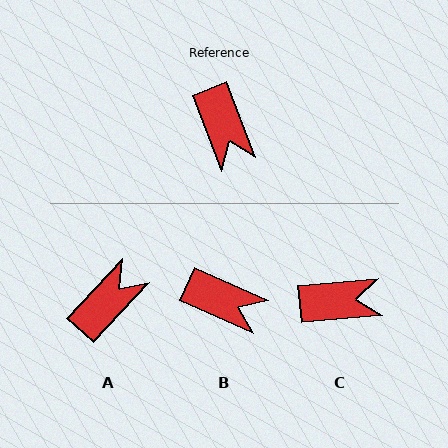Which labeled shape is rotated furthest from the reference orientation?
A, about 116 degrees away.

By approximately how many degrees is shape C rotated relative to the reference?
Approximately 74 degrees counter-clockwise.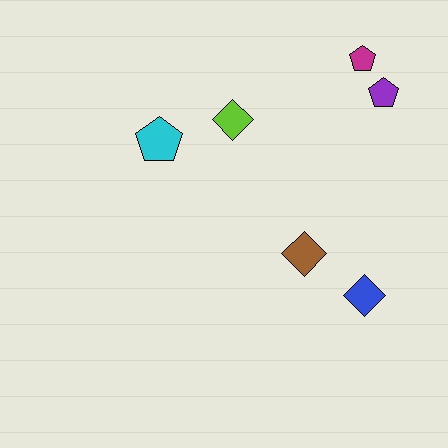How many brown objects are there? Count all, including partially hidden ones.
There is 1 brown object.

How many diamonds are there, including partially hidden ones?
There are 3 diamonds.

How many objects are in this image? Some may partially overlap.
There are 6 objects.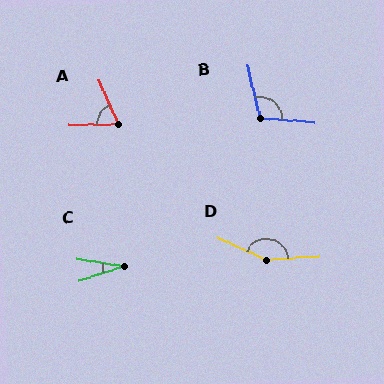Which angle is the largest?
D, at approximately 151 degrees.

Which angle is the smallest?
C, at approximately 27 degrees.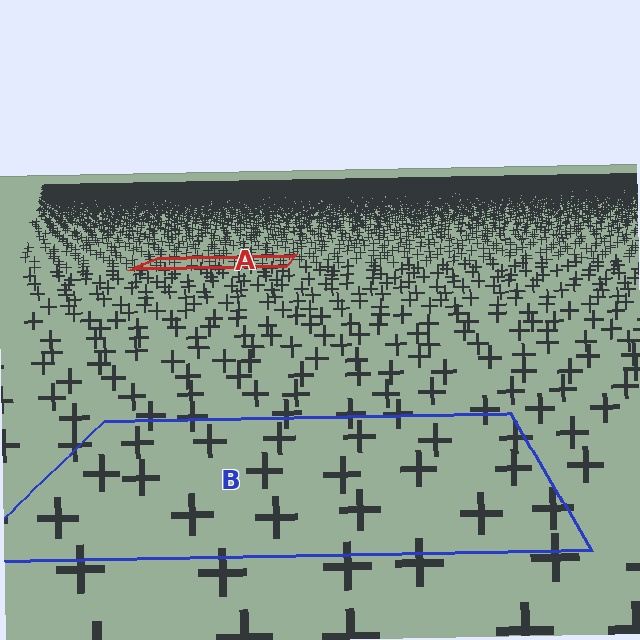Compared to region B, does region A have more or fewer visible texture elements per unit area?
Region A has more texture elements per unit area — they are packed more densely because it is farther away.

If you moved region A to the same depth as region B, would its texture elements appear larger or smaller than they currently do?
They would appear larger. At a closer depth, the same texture elements are projected at a bigger on-screen size.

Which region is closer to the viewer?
Region B is closer. The texture elements there are larger and more spread out.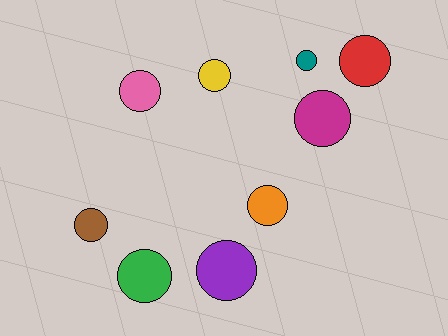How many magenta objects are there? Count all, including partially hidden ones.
There is 1 magenta object.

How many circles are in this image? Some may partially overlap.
There are 9 circles.